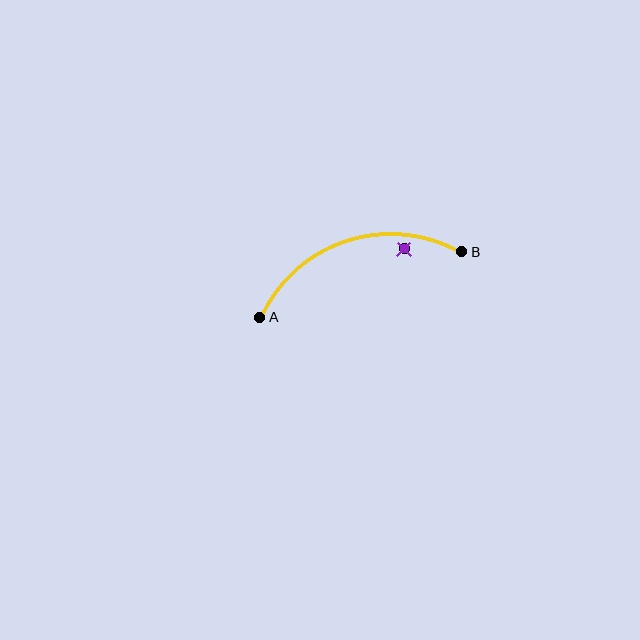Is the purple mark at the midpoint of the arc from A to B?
No — the purple mark does not lie on the arc at all. It sits slightly inside the curve.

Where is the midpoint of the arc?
The arc midpoint is the point on the curve farthest from the straight line joining A and B. It sits above that line.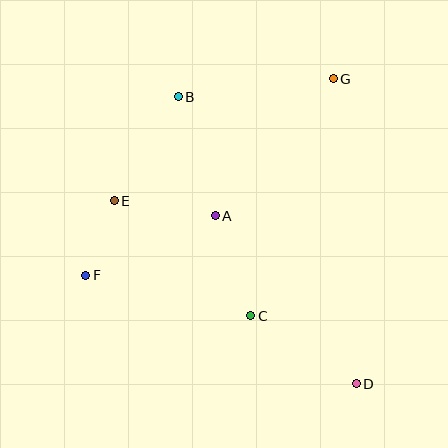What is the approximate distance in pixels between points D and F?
The distance between D and F is approximately 291 pixels.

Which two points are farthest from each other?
Points B and D are farthest from each other.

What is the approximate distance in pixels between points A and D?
The distance between A and D is approximately 219 pixels.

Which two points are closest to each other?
Points E and F are closest to each other.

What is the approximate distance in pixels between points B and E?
The distance between B and E is approximately 122 pixels.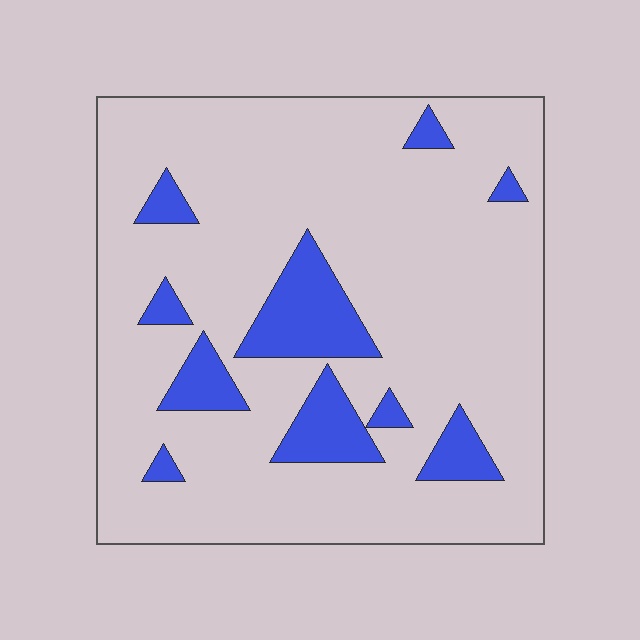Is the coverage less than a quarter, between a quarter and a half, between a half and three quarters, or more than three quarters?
Less than a quarter.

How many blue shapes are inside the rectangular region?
10.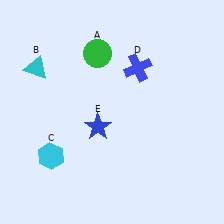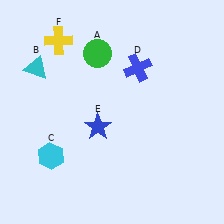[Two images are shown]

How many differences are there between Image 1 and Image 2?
There is 1 difference between the two images.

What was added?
A yellow cross (F) was added in Image 2.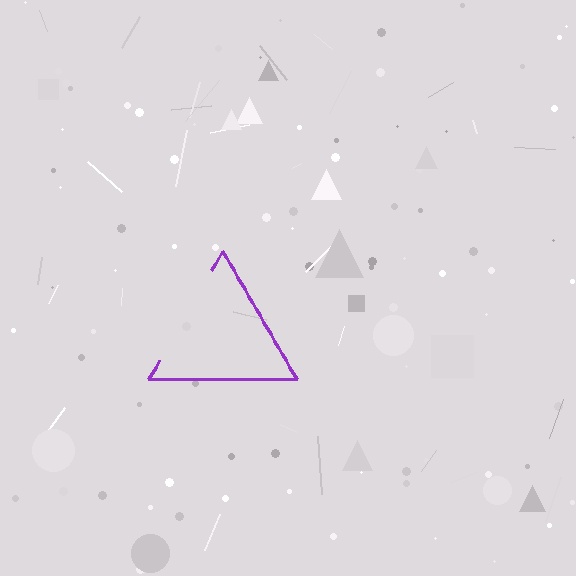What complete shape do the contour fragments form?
The contour fragments form a triangle.